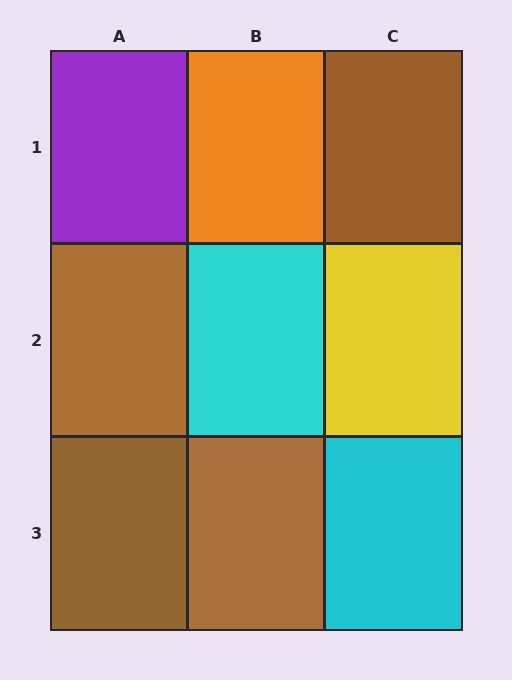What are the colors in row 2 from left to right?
Brown, cyan, yellow.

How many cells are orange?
1 cell is orange.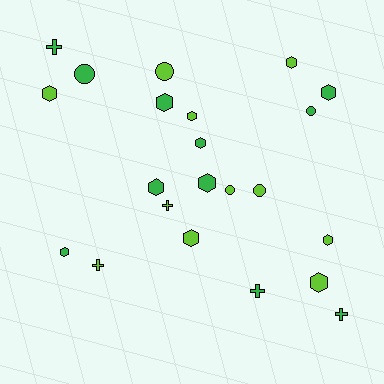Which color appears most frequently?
Green, with 11 objects.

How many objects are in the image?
There are 22 objects.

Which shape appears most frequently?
Hexagon, with 12 objects.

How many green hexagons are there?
There are 6 green hexagons.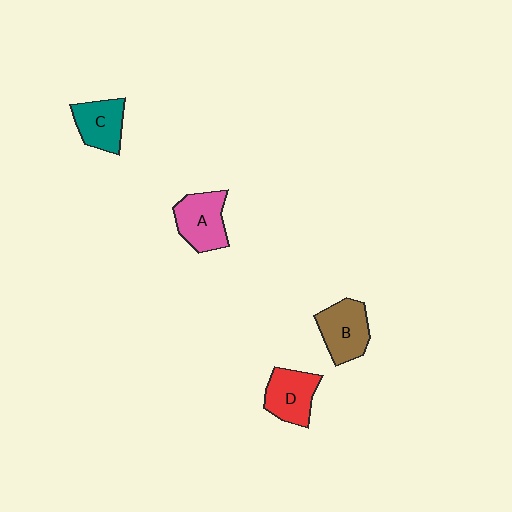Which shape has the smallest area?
Shape C (teal).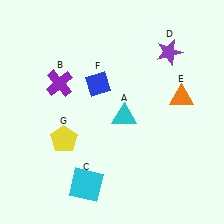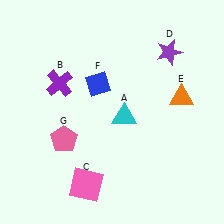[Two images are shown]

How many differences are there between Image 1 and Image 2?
There are 2 differences between the two images.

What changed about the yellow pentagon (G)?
In Image 1, G is yellow. In Image 2, it changed to pink.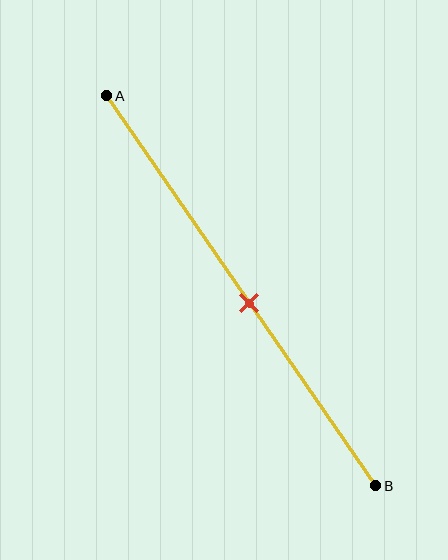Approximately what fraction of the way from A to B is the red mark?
The red mark is approximately 55% of the way from A to B.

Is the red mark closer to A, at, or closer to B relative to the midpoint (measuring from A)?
The red mark is closer to point B than the midpoint of segment AB.